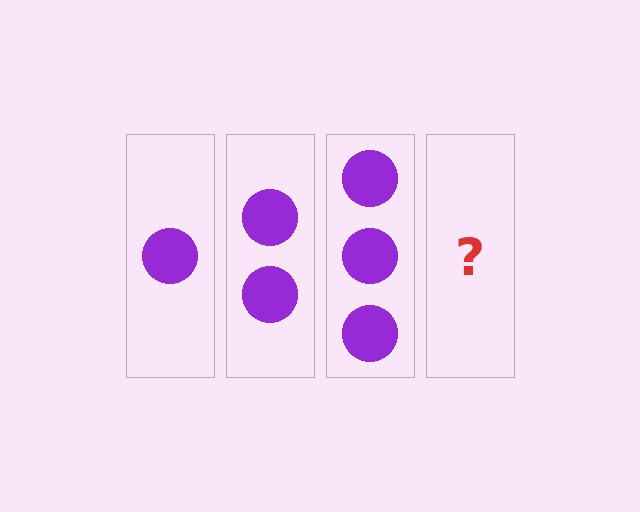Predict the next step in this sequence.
The next step is 4 circles.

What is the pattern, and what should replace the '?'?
The pattern is that each step adds one more circle. The '?' should be 4 circles.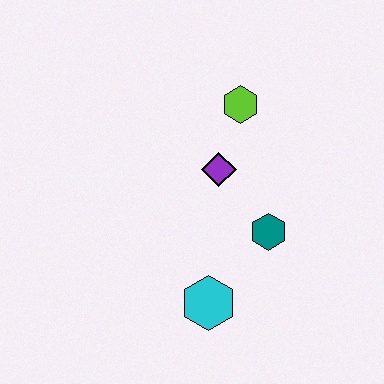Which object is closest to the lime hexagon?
The purple diamond is closest to the lime hexagon.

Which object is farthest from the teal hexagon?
The lime hexagon is farthest from the teal hexagon.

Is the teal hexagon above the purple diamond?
No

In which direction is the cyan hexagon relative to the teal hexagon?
The cyan hexagon is below the teal hexagon.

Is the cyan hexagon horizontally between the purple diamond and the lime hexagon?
No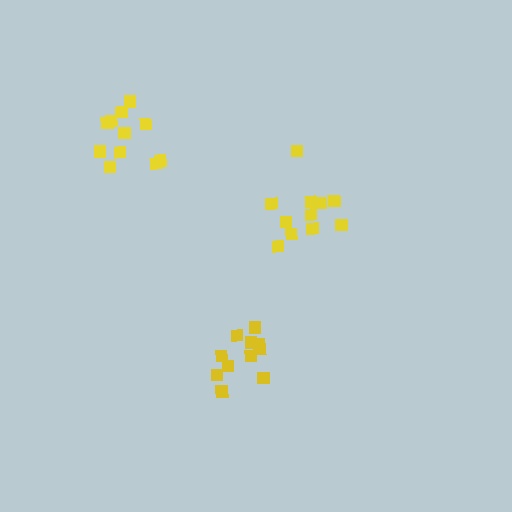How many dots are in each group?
Group 1: 12 dots, Group 2: 11 dots, Group 3: 11 dots (34 total).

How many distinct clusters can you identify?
There are 3 distinct clusters.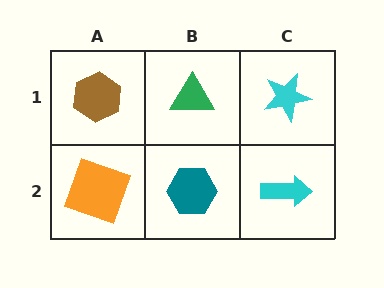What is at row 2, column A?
An orange square.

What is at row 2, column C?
A cyan arrow.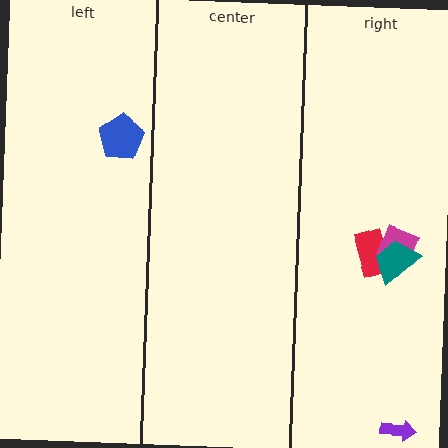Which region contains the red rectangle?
The right region.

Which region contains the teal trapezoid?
The right region.